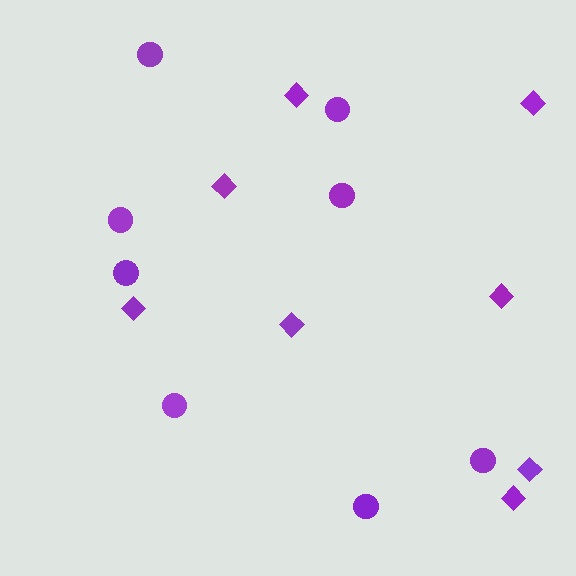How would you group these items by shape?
There are 2 groups: one group of diamonds (8) and one group of circles (8).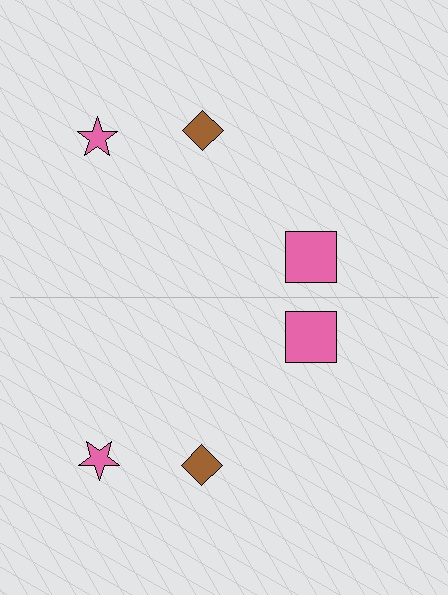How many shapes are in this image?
There are 6 shapes in this image.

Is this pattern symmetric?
Yes, this pattern has bilateral (reflection) symmetry.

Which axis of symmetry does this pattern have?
The pattern has a horizontal axis of symmetry running through the center of the image.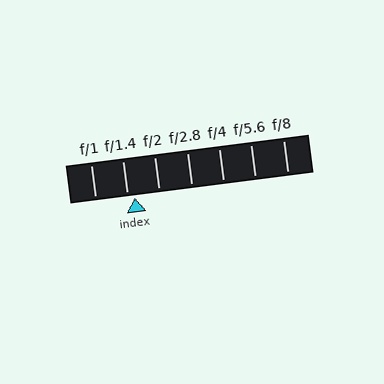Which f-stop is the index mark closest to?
The index mark is closest to f/1.4.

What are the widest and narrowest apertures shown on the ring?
The widest aperture shown is f/1 and the narrowest is f/8.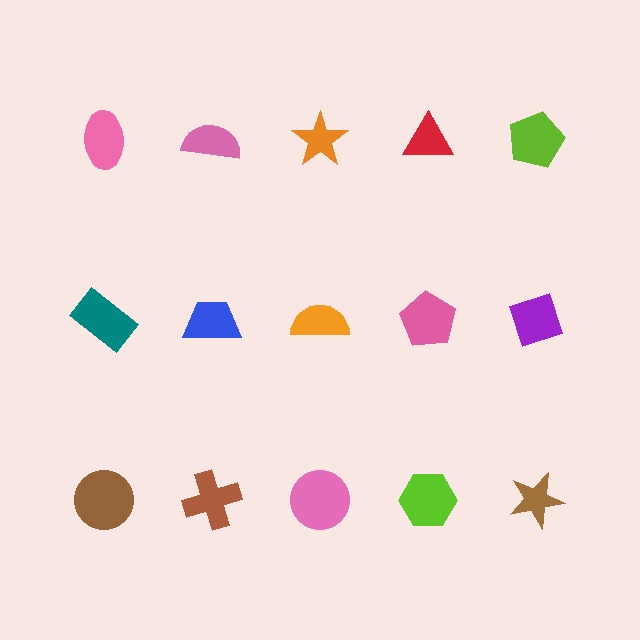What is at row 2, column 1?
A teal rectangle.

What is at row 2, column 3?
An orange semicircle.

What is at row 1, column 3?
An orange star.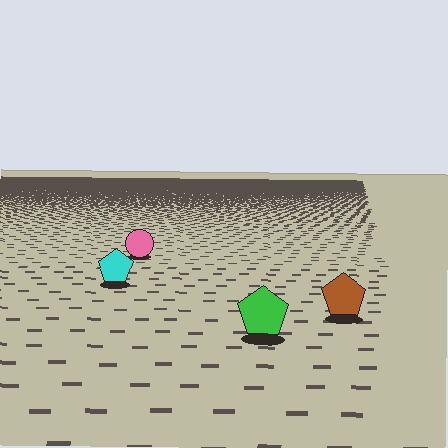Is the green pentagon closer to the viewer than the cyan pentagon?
Yes. The green pentagon is closer — you can tell from the texture gradient: the ground texture is coarser near it.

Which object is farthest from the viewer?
The pink circle is farthest from the viewer. It appears smaller and the ground texture around it is denser.